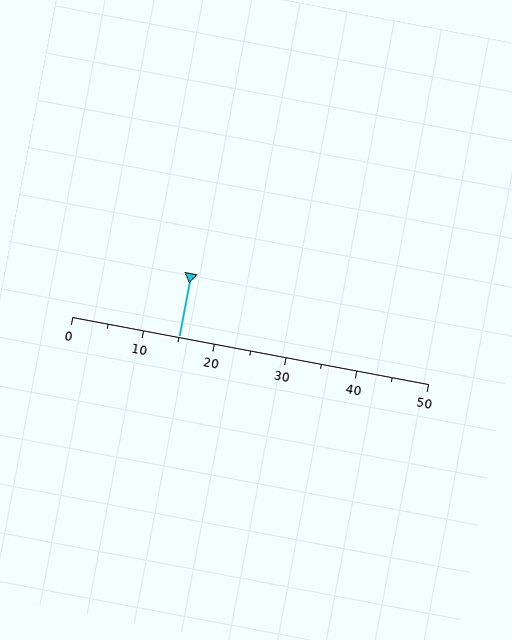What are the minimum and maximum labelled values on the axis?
The axis runs from 0 to 50.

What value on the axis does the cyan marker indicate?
The marker indicates approximately 15.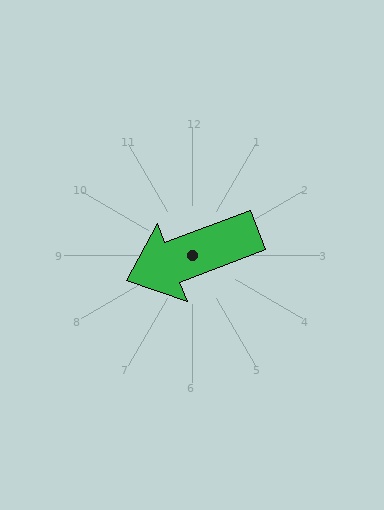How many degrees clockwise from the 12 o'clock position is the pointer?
Approximately 249 degrees.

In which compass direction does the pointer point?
West.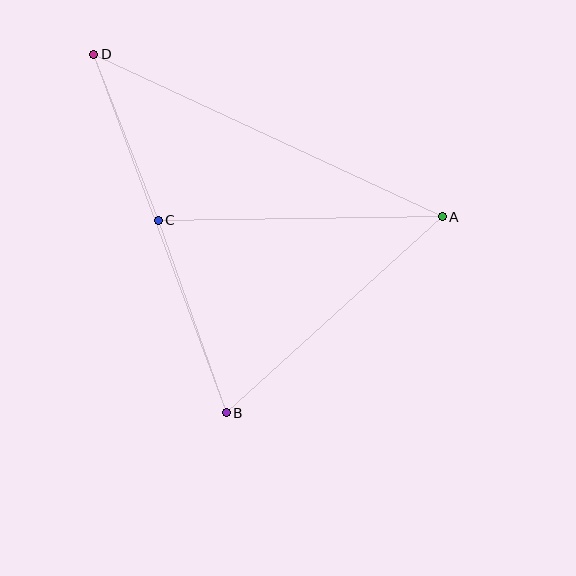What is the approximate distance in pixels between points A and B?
The distance between A and B is approximately 292 pixels.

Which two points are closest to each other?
Points C and D are closest to each other.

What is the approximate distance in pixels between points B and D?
The distance between B and D is approximately 382 pixels.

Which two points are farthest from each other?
Points A and D are farthest from each other.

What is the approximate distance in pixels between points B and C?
The distance between B and C is approximately 204 pixels.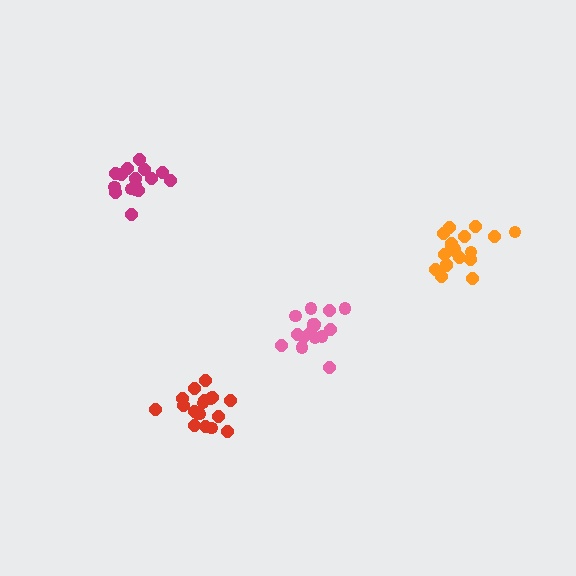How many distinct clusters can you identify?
There are 4 distinct clusters.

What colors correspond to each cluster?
The clusters are colored: pink, magenta, red, orange.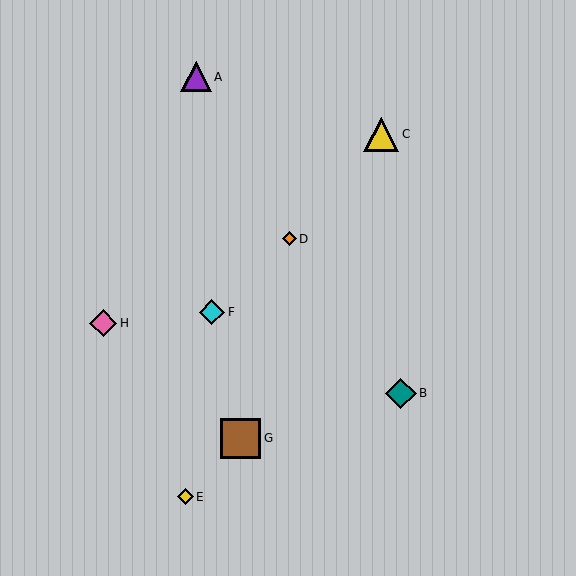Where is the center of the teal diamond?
The center of the teal diamond is at (401, 393).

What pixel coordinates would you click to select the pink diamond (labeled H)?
Click at (103, 323) to select the pink diamond H.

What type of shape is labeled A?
Shape A is a purple triangle.